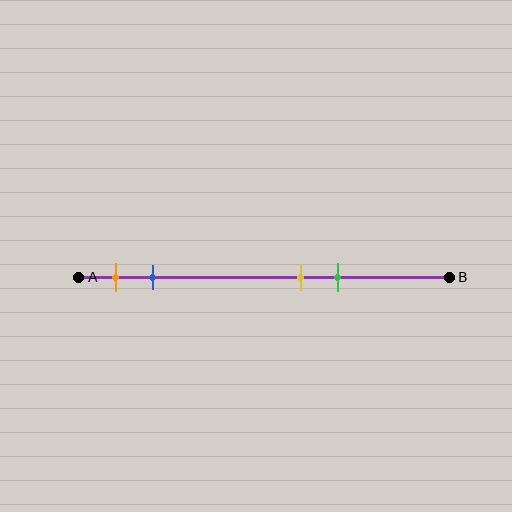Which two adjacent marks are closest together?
The yellow and green marks are the closest adjacent pair.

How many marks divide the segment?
There are 4 marks dividing the segment.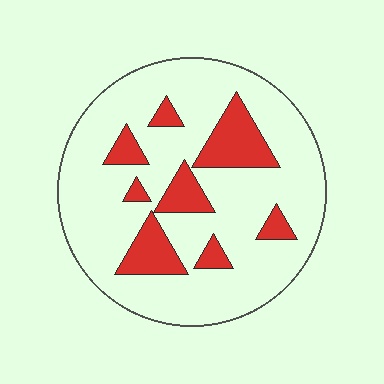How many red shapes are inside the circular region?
8.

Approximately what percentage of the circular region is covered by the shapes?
Approximately 20%.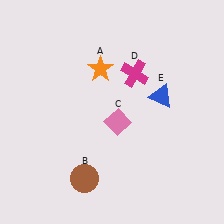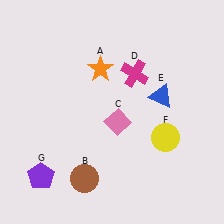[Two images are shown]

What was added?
A yellow circle (F), a purple pentagon (G) were added in Image 2.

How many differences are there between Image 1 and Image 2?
There are 2 differences between the two images.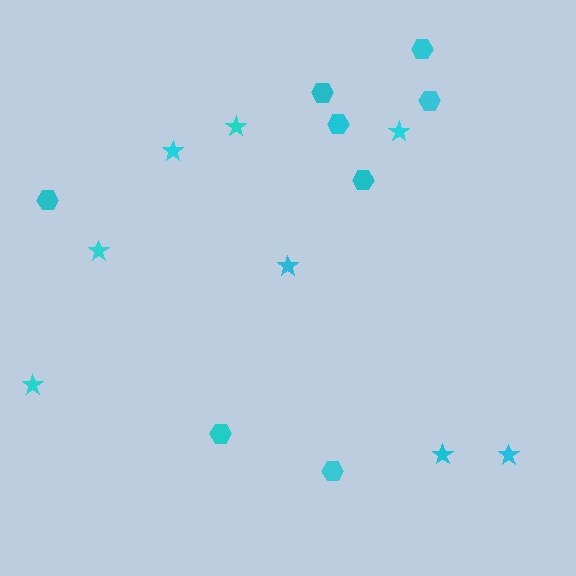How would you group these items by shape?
There are 2 groups: one group of stars (8) and one group of hexagons (8).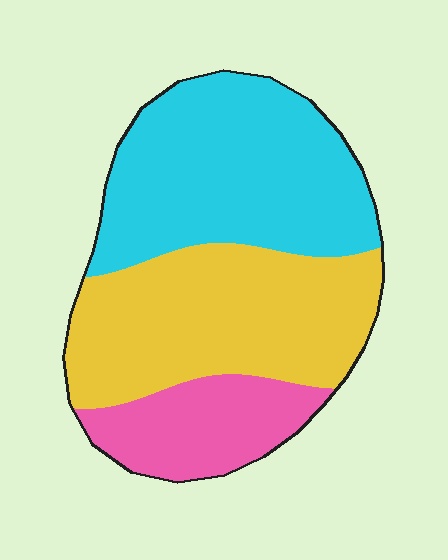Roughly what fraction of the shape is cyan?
Cyan takes up about two fifths (2/5) of the shape.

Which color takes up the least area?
Pink, at roughly 20%.